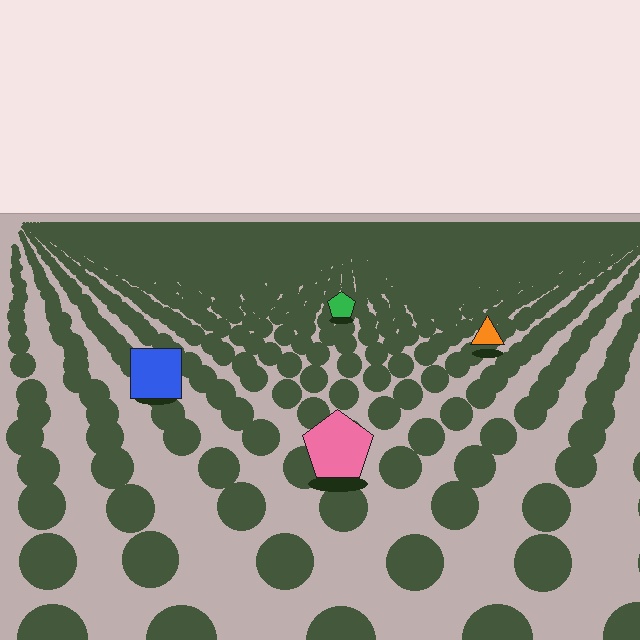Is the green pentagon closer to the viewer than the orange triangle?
No. The orange triangle is closer — you can tell from the texture gradient: the ground texture is coarser near it.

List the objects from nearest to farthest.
From nearest to farthest: the pink pentagon, the blue square, the orange triangle, the green pentagon.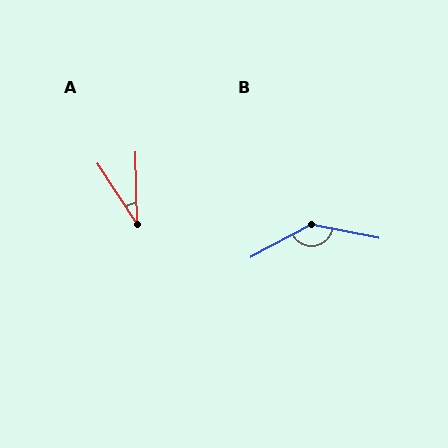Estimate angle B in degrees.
Approximately 140 degrees.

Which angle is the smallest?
A, at approximately 32 degrees.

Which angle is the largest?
B, at approximately 140 degrees.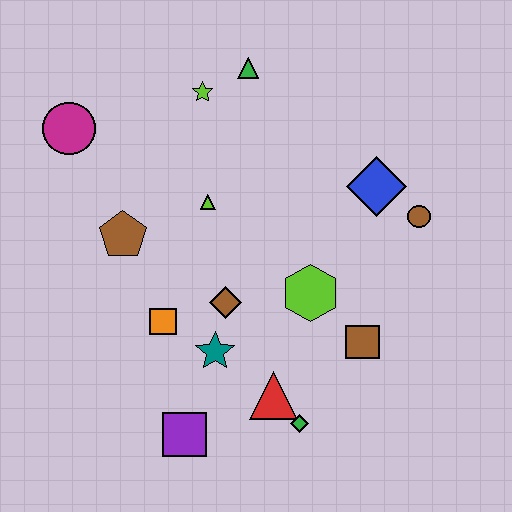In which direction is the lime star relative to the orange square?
The lime star is above the orange square.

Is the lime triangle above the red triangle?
Yes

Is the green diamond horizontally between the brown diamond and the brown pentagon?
No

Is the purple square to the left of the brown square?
Yes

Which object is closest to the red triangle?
The green diamond is closest to the red triangle.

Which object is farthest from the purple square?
The green triangle is farthest from the purple square.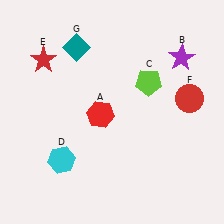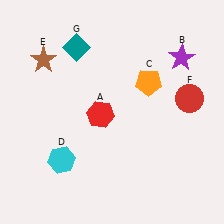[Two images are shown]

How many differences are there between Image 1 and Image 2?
There are 2 differences between the two images.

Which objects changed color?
C changed from lime to orange. E changed from red to brown.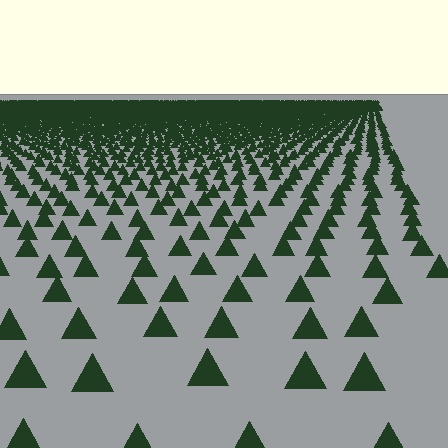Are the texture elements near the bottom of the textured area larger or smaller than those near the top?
Larger. Near the bottom, elements are closer to the viewer and appear at a bigger on-screen size.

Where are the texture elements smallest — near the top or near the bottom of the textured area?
Near the top.